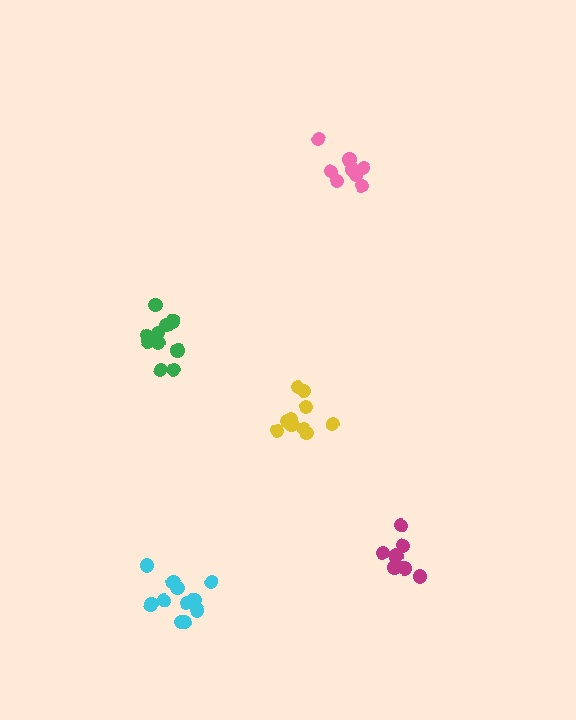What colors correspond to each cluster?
The clusters are colored: pink, magenta, cyan, yellow, green.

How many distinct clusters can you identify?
There are 5 distinct clusters.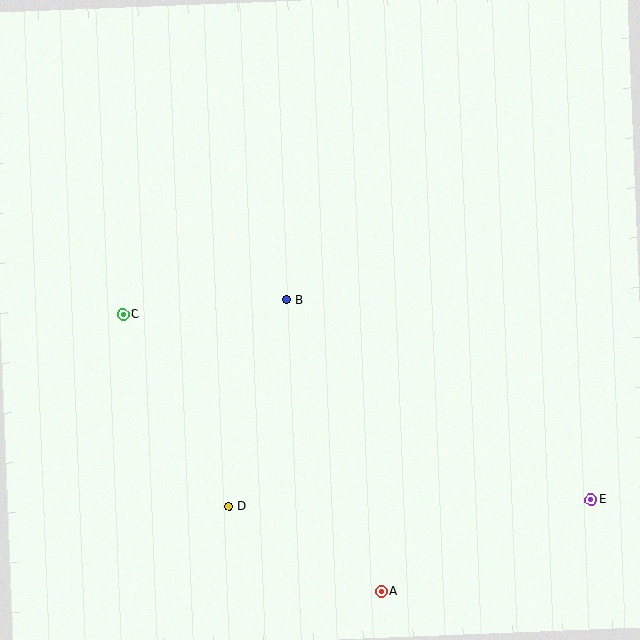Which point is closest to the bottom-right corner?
Point E is closest to the bottom-right corner.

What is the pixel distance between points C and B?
The distance between C and B is 165 pixels.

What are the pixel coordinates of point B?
Point B is at (287, 300).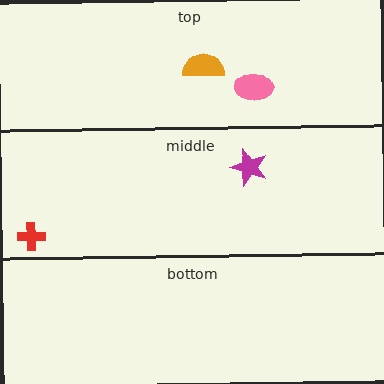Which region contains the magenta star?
The middle region.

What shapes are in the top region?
The orange semicircle, the pink ellipse.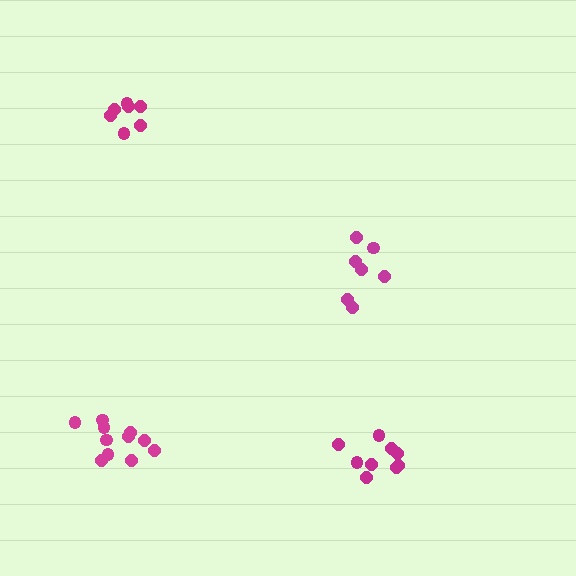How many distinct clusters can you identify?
There are 4 distinct clusters.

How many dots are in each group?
Group 1: 9 dots, Group 2: 7 dots, Group 3: 7 dots, Group 4: 11 dots (34 total).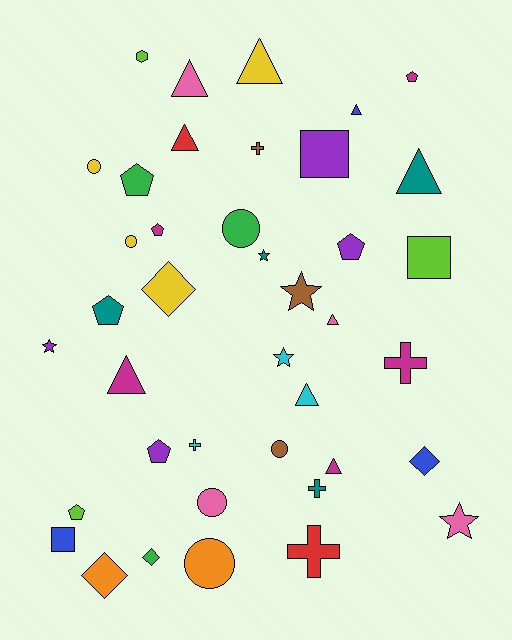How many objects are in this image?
There are 40 objects.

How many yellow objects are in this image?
There are 4 yellow objects.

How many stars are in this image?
There are 5 stars.